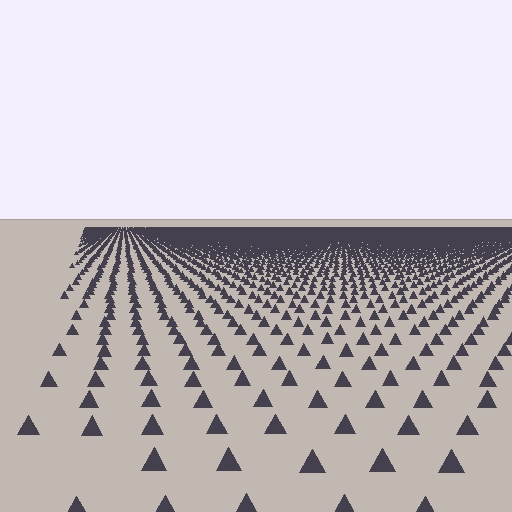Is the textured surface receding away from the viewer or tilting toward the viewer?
The surface is receding away from the viewer. Texture elements get smaller and denser toward the top.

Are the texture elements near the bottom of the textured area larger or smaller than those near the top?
Larger. Near the bottom, elements are closer to the viewer and appear at a bigger on-screen size.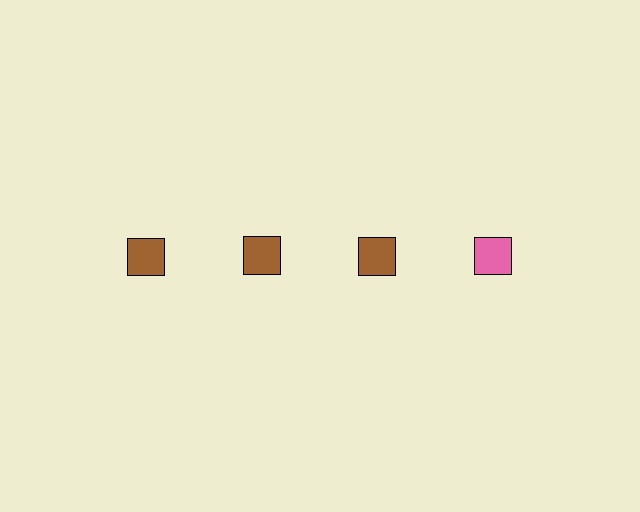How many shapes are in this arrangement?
There are 4 shapes arranged in a grid pattern.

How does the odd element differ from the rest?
It has a different color: pink instead of brown.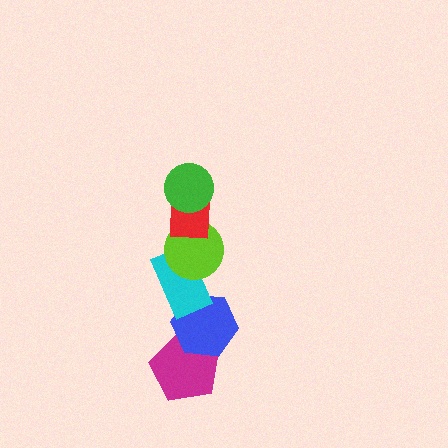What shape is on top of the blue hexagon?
The cyan rectangle is on top of the blue hexagon.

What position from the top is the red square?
The red square is 2nd from the top.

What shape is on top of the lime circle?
The red square is on top of the lime circle.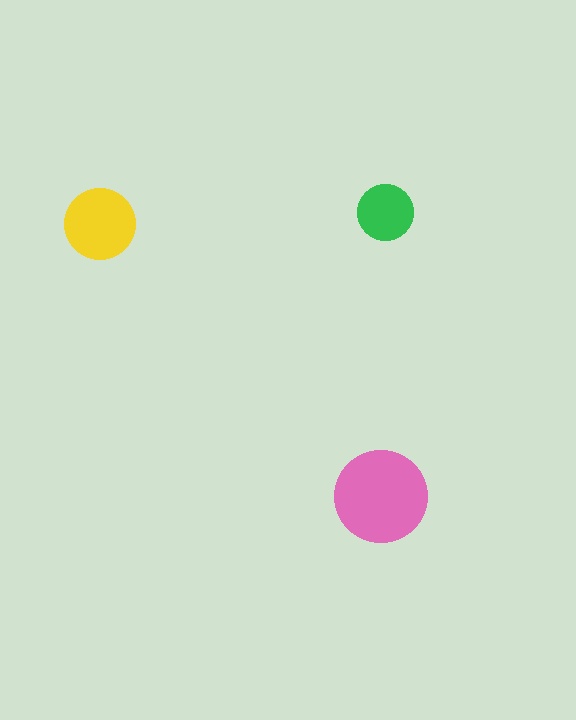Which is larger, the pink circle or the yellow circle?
The pink one.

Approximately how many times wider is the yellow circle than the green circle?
About 1.5 times wider.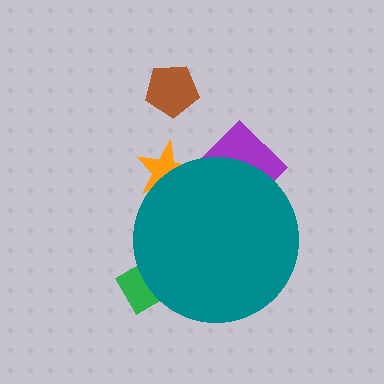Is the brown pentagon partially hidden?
No, the brown pentagon is fully visible.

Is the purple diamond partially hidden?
Yes, the purple diamond is partially hidden behind the teal circle.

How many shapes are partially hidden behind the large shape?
3 shapes are partially hidden.